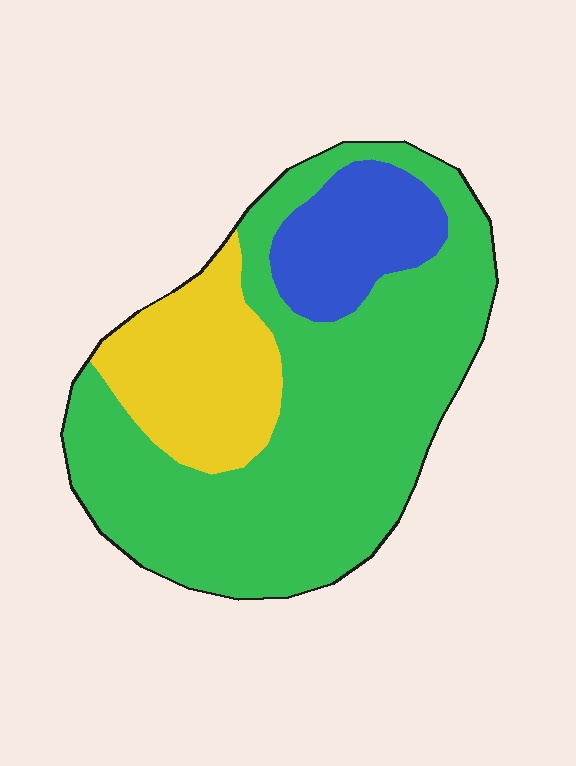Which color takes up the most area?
Green, at roughly 65%.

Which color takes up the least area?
Blue, at roughly 15%.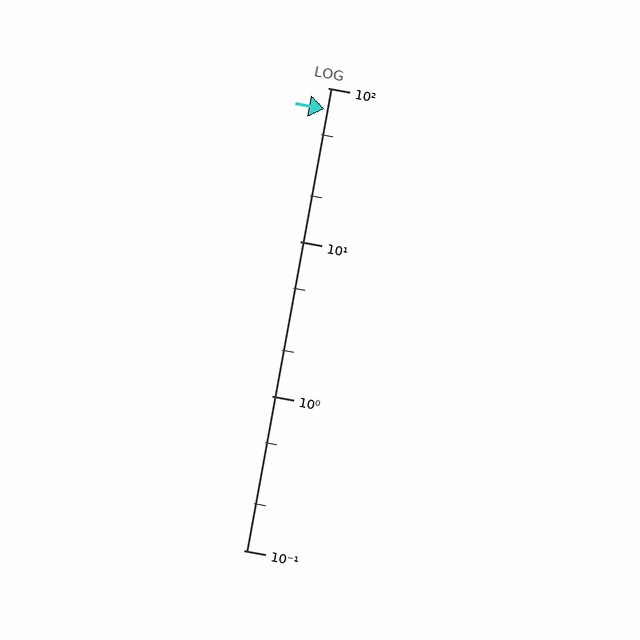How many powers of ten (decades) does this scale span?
The scale spans 3 decades, from 0.1 to 100.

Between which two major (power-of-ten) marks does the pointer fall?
The pointer is between 10 and 100.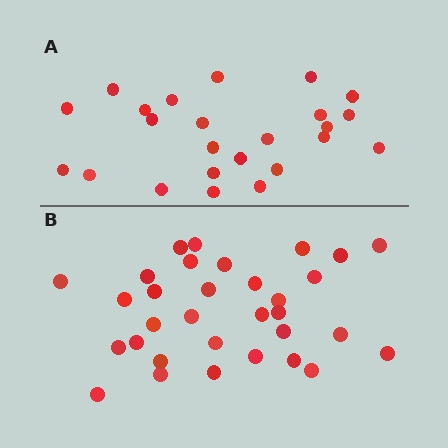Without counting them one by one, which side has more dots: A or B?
Region B (the bottom region) has more dots.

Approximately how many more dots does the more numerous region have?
Region B has roughly 8 or so more dots than region A.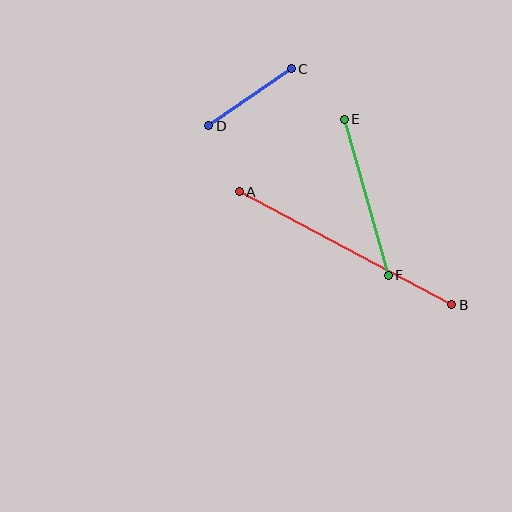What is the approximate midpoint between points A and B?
The midpoint is at approximately (346, 248) pixels.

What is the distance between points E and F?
The distance is approximately 162 pixels.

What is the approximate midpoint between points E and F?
The midpoint is at approximately (366, 197) pixels.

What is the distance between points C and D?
The distance is approximately 100 pixels.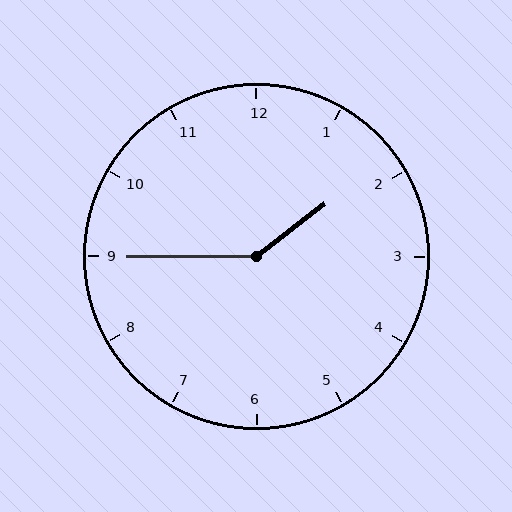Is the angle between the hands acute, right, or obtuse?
It is obtuse.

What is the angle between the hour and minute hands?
Approximately 142 degrees.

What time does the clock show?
1:45.